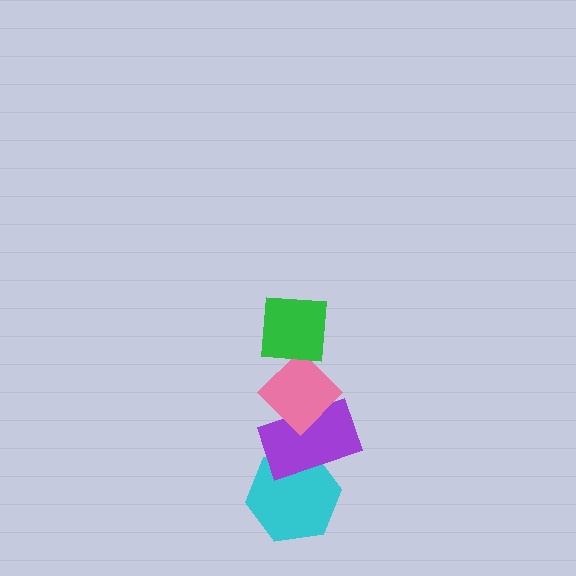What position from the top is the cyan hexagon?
The cyan hexagon is 4th from the top.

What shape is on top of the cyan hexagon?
The purple rectangle is on top of the cyan hexagon.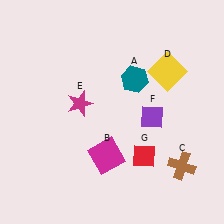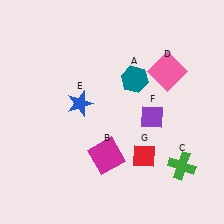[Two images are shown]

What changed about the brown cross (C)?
In Image 1, C is brown. In Image 2, it changed to green.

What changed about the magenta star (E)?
In Image 1, E is magenta. In Image 2, it changed to blue.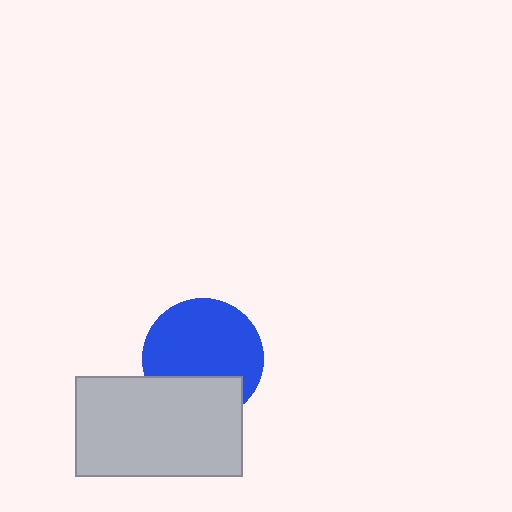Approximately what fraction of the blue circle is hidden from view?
Roughly 30% of the blue circle is hidden behind the light gray rectangle.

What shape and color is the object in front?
The object in front is a light gray rectangle.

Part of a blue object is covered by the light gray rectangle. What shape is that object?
It is a circle.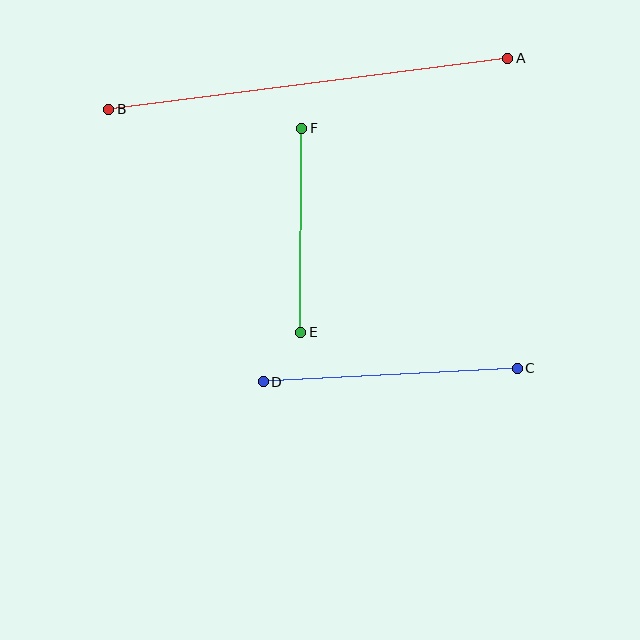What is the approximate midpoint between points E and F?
The midpoint is at approximately (301, 230) pixels.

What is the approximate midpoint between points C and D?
The midpoint is at approximately (390, 375) pixels.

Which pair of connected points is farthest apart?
Points A and B are farthest apart.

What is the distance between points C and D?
The distance is approximately 254 pixels.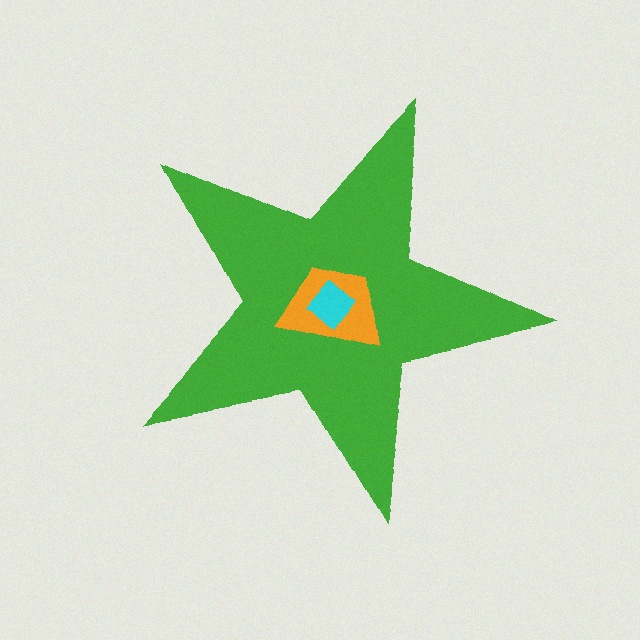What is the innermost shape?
The cyan diamond.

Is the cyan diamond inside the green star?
Yes.